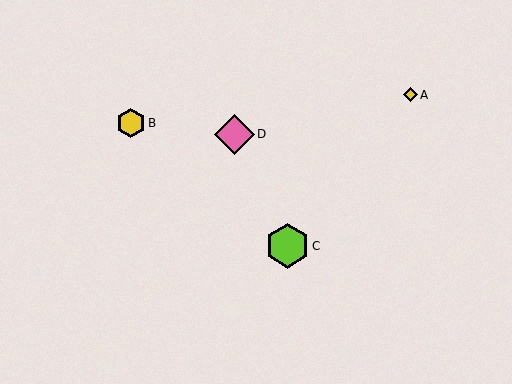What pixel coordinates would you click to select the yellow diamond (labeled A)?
Click at (410, 95) to select the yellow diamond A.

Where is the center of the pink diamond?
The center of the pink diamond is at (234, 134).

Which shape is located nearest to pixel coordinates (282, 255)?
The lime hexagon (labeled C) at (287, 246) is nearest to that location.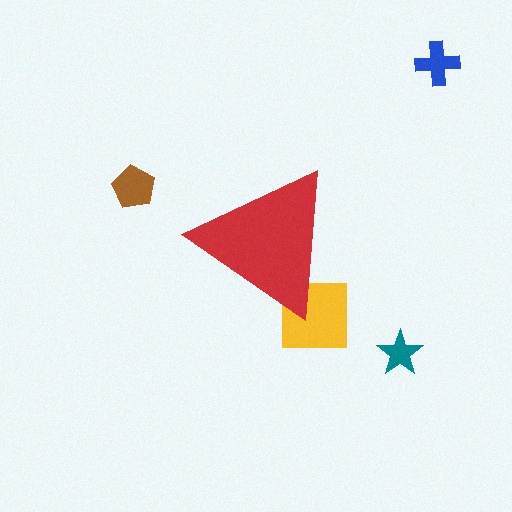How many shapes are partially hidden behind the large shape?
1 shape is partially hidden.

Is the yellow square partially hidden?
Yes, the yellow square is partially hidden behind the red triangle.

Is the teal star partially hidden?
No, the teal star is fully visible.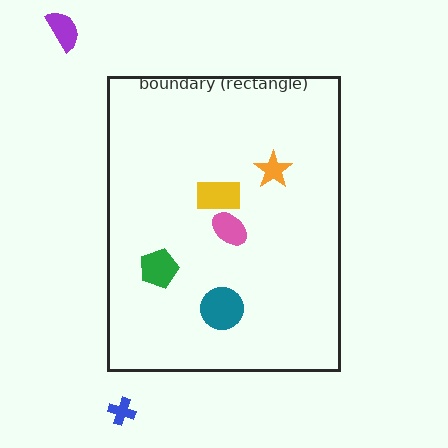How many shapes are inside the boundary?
5 inside, 2 outside.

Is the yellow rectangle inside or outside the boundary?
Inside.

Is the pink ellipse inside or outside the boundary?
Inside.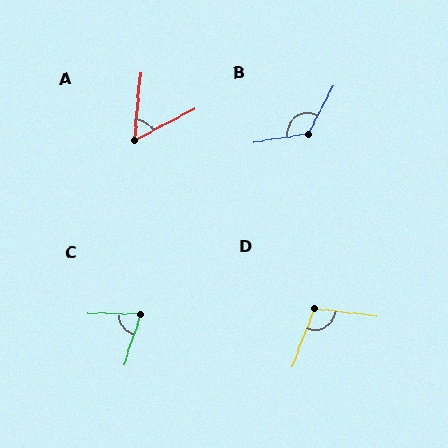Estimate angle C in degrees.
Approximately 71 degrees.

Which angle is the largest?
B, at approximately 127 degrees.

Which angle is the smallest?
A, at approximately 57 degrees.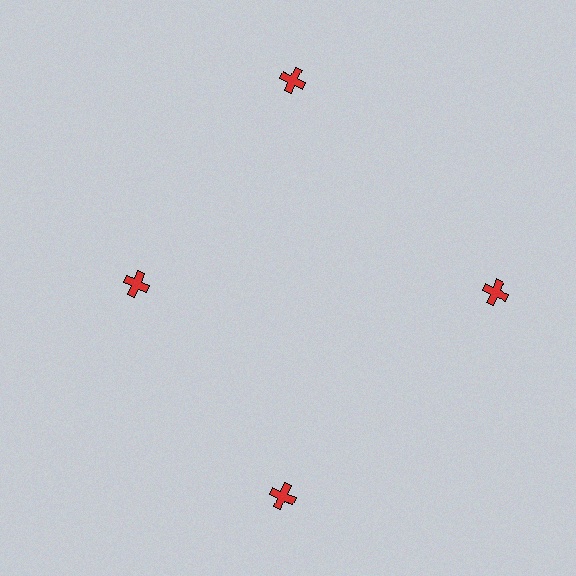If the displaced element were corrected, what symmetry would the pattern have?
It would have 4-fold rotational symmetry — the pattern would map onto itself every 90 degrees.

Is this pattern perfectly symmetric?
No. The 4 red crosses are arranged in a ring, but one element near the 9 o'clock position is pulled inward toward the center, breaking the 4-fold rotational symmetry.